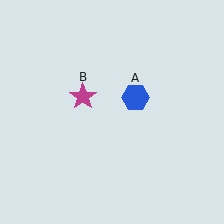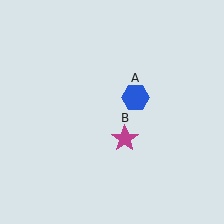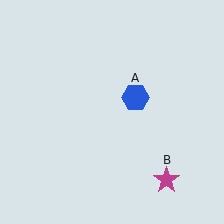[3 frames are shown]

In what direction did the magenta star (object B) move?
The magenta star (object B) moved down and to the right.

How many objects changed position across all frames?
1 object changed position: magenta star (object B).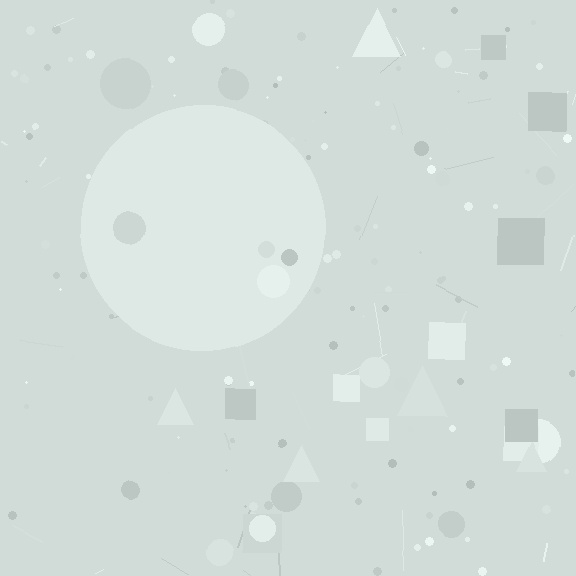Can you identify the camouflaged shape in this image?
The camouflaged shape is a circle.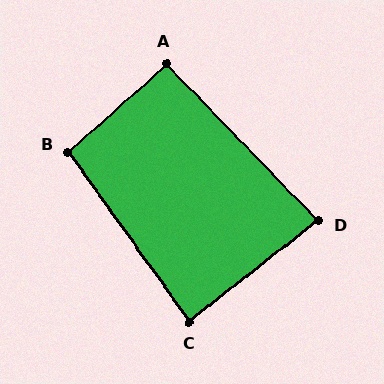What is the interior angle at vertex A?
Approximately 92 degrees (approximately right).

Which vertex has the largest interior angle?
B, at approximately 96 degrees.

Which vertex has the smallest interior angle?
D, at approximately 84 degrees.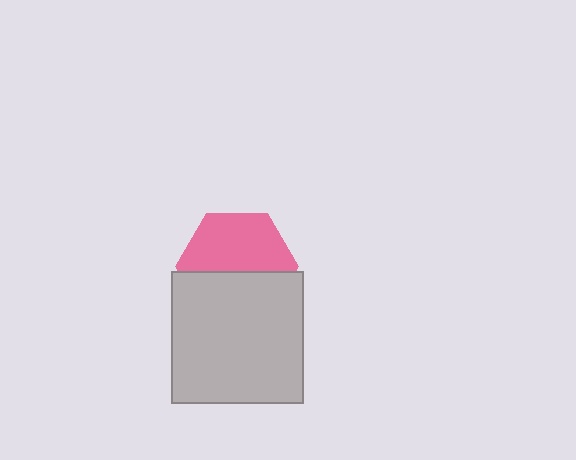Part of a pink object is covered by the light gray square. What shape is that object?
It is a hexagon.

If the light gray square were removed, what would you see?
You would see the complete pink hexagon.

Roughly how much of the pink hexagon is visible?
About half of it is visible (roughly 55%).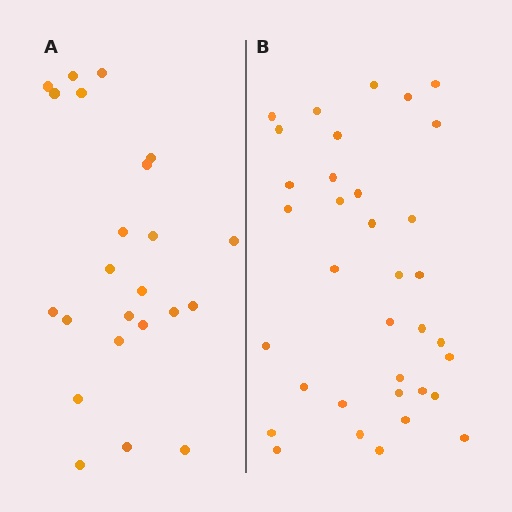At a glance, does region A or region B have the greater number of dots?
Region B (the right region) has more dots.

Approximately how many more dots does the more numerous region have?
Region B has roughly 12 or so more dots than region A.